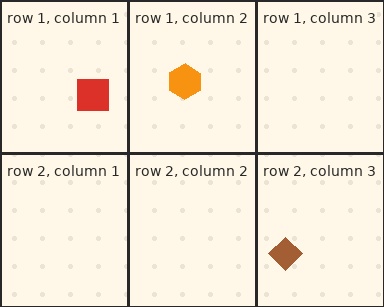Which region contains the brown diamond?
The row 2, column 3 region.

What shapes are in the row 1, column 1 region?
The red square.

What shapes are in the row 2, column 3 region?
The brown diamond.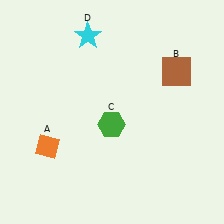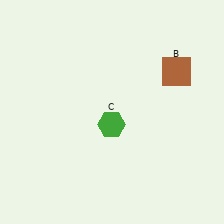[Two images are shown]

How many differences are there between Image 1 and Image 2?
There are 2 differences between the two images.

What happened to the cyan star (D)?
The cyan star (D) was removed in Image 2. It was in the top-left area of Image 1.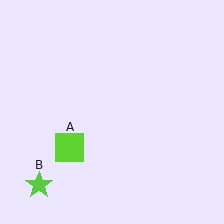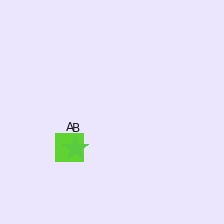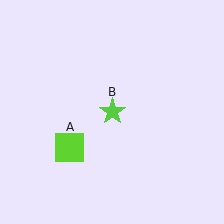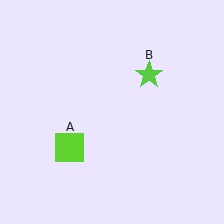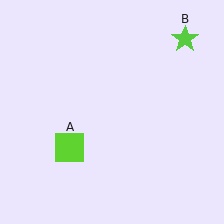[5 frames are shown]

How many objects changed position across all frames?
1 object changed position: lime star (object B).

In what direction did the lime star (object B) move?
The lime star (object B) moved up and to the right.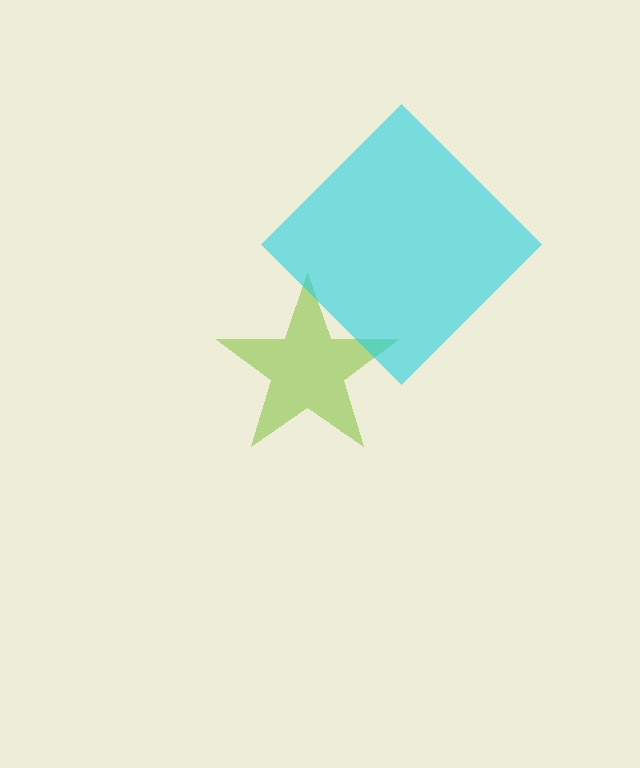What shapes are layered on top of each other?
The layered shapes are: a lime star, a cyan diamond.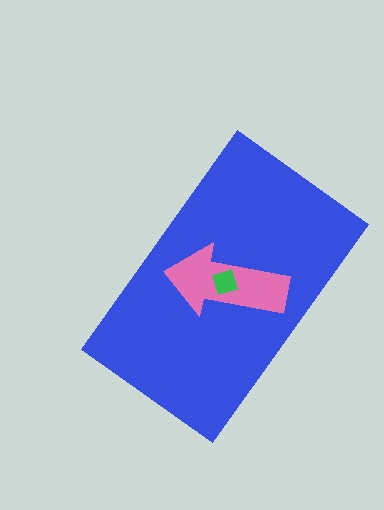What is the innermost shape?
The green diamond.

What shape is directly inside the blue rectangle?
The pink arrow.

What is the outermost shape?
The blue rectangle.